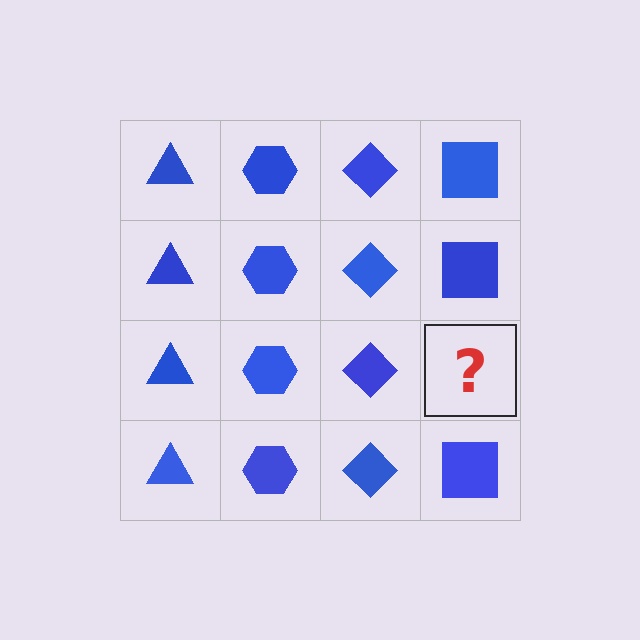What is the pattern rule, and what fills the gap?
The rule is that each column has a consistent shape. The gap should be filled with a blue square.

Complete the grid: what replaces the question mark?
The question mark should be replaced with a blue square.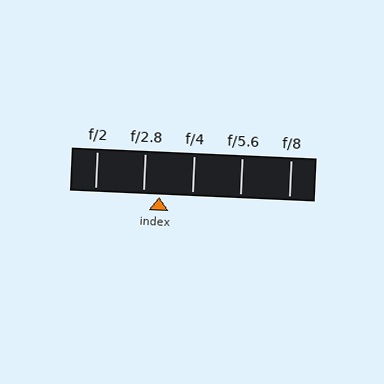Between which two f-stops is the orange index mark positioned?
The index mark is between f/2.8 and f/4.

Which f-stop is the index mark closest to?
The index mark is closest to f/2.8.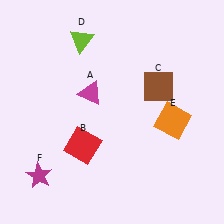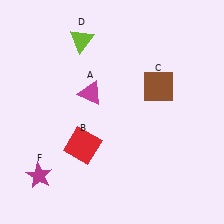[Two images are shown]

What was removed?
The orange square (E) was removed in Image 2.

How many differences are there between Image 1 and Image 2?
There is 1 difference between the two images.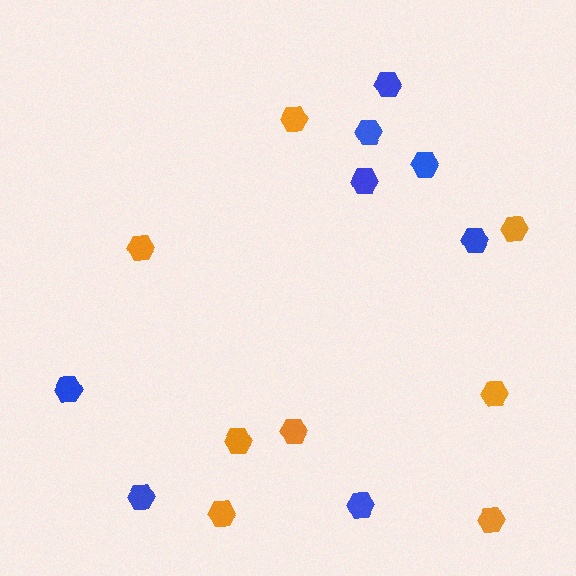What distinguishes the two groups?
There are 2 groups: one group of orange hexagons (8) and one group of blue hexagons (8).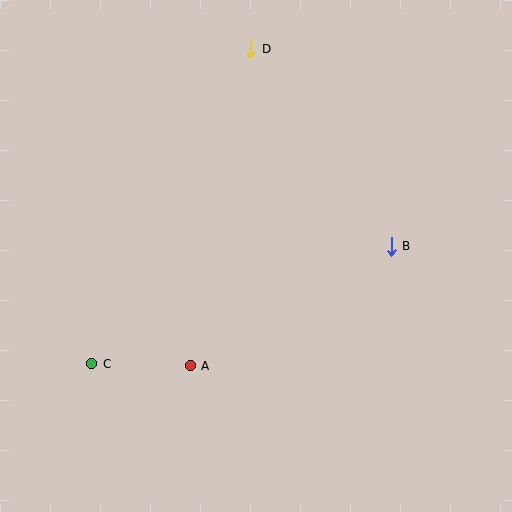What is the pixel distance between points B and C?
The distance between B and C is 322 pixels.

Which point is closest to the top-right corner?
Point D is closest to the top-right corner.